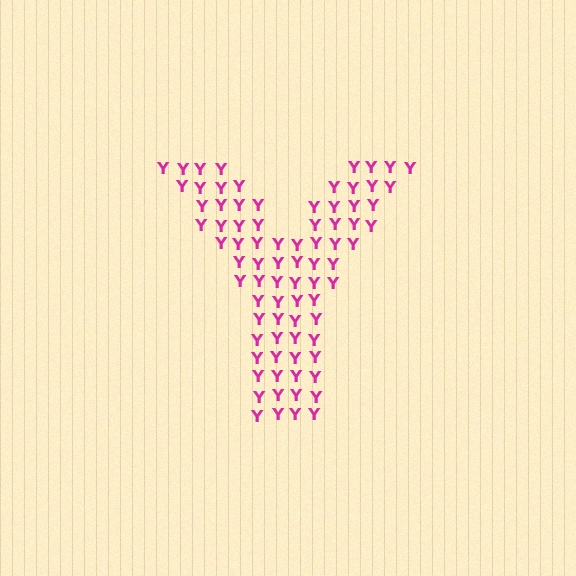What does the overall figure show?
The overall figure shows the letter Y.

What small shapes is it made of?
It is made of small letter Y's.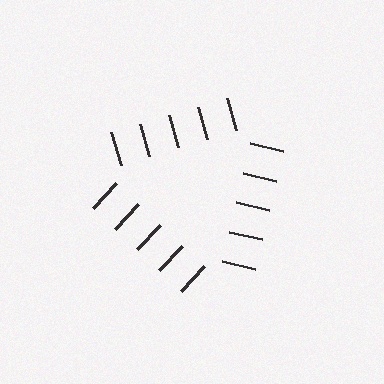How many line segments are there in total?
15 — 5 along each of the 3 edges.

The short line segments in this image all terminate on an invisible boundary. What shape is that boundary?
An illusory triangle — the line segments terminate on its edges but no continuous stroke is drawn.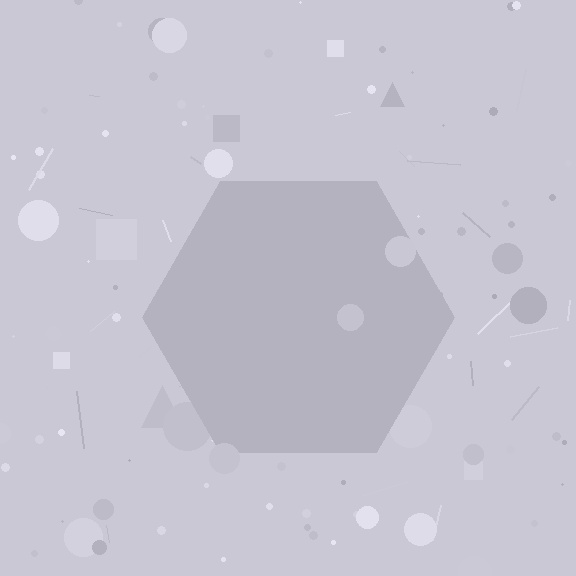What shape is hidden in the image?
A hexagon is hidden in the image.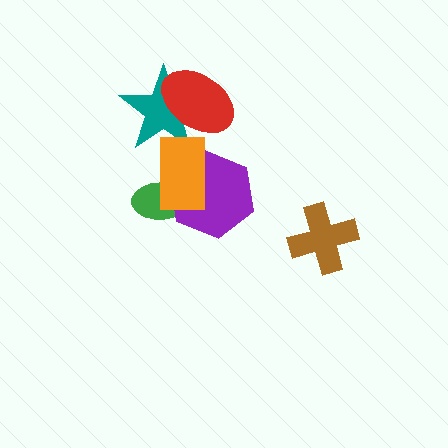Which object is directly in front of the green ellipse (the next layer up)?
The purple hexagon is directly in front of the green ellipse.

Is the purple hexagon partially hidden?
Yes, it is partially covered by another shape.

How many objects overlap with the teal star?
2 objects overlap with the teal star.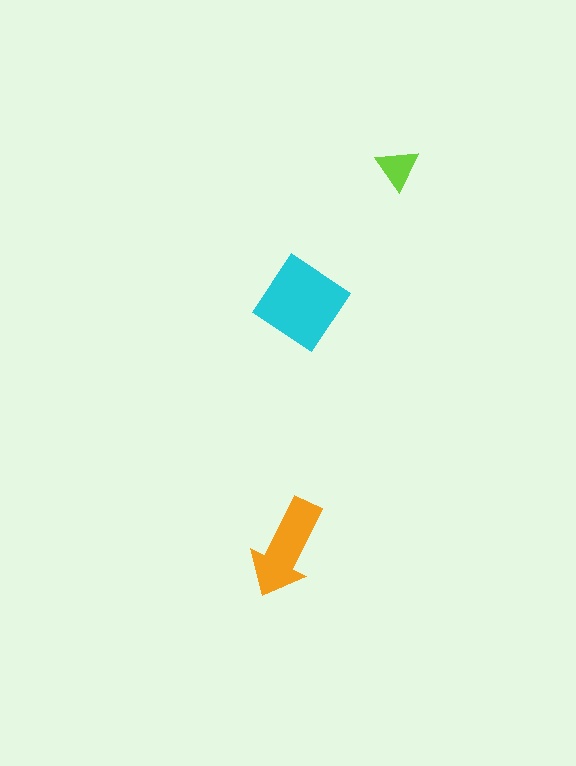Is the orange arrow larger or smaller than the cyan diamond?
Smaller.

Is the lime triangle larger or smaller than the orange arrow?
Smaller.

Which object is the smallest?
The lime triangle.